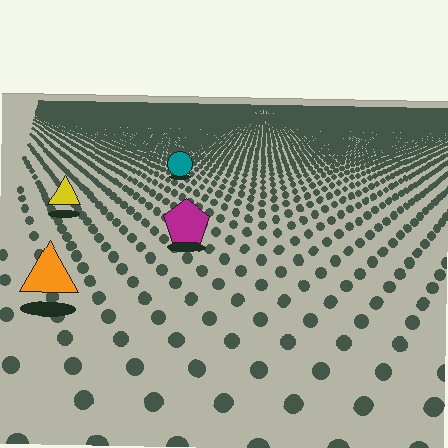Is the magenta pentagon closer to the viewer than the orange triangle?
No. The orange triangle is closer — you can tell from the texture gradient: the ground texture is coarser near it.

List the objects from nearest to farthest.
From nearest to farthest: the orange triangle, the magenta pentagon, the yellow triangle, the teal circle.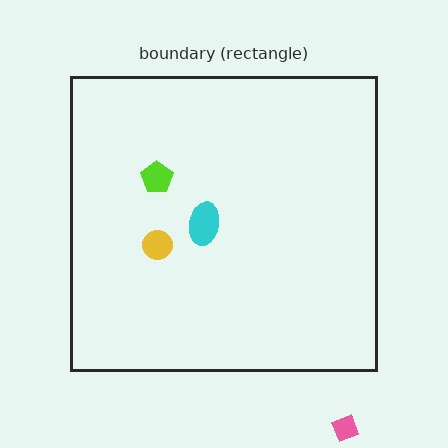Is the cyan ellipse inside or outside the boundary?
Inside.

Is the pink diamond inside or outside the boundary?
Outside.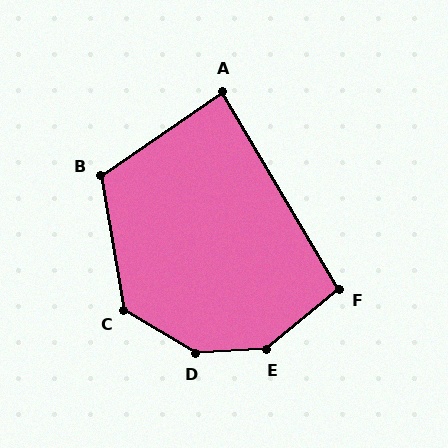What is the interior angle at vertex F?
Approximately 99 degrees (obtuse).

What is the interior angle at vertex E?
Approximately 144 degrees (obtuse).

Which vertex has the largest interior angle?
D, at approximately 146 degrees.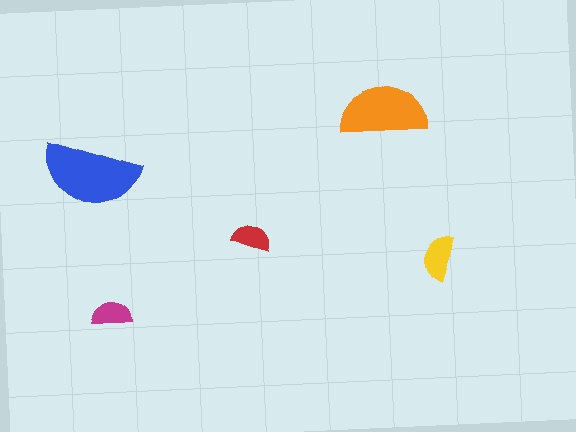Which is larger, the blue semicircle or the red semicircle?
The blue one.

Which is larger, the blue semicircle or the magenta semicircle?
The blue one.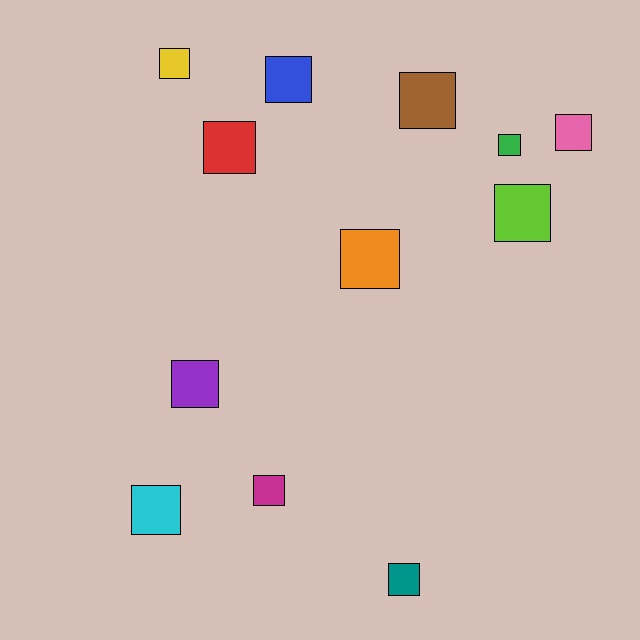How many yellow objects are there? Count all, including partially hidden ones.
There is 1 yellow object.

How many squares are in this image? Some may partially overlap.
There are 12 squares.